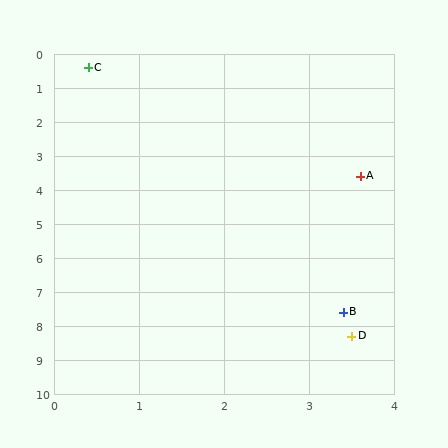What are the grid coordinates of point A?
Point A is at approximately (3.6, 3.6).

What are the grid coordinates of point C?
Point C is at approximately (0.4, 0.4).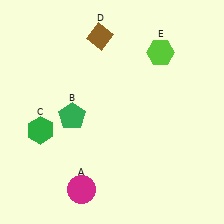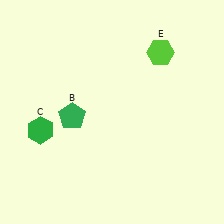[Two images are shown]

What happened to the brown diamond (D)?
The brown diamond (D) was removed in Image 2. It was in the top-left area of Image 1.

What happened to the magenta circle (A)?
The magenta circle (A) was removed in Image 2. It was in the bottom-left area of Image 1.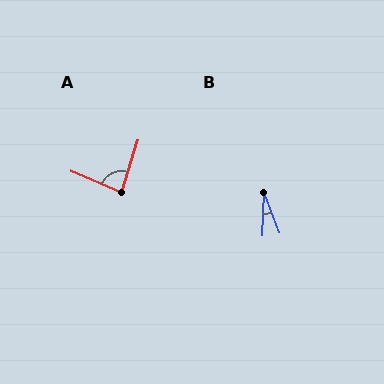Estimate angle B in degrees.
Approximately 23 degrees.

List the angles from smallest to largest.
B (23°), A (84°).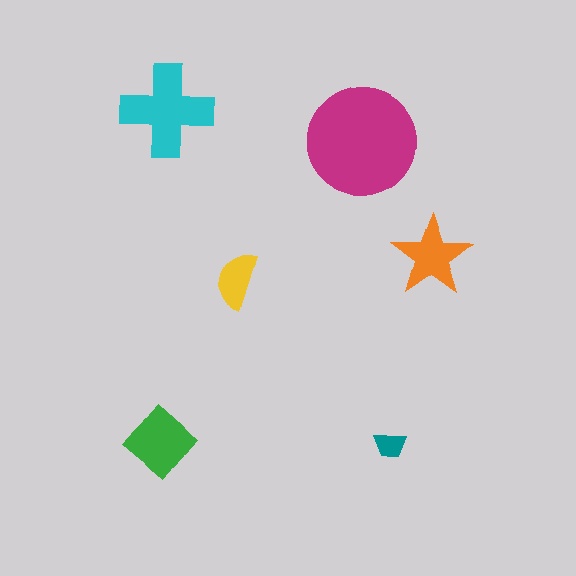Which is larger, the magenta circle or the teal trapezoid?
The magenta circle.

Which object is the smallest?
The teal trapezoid.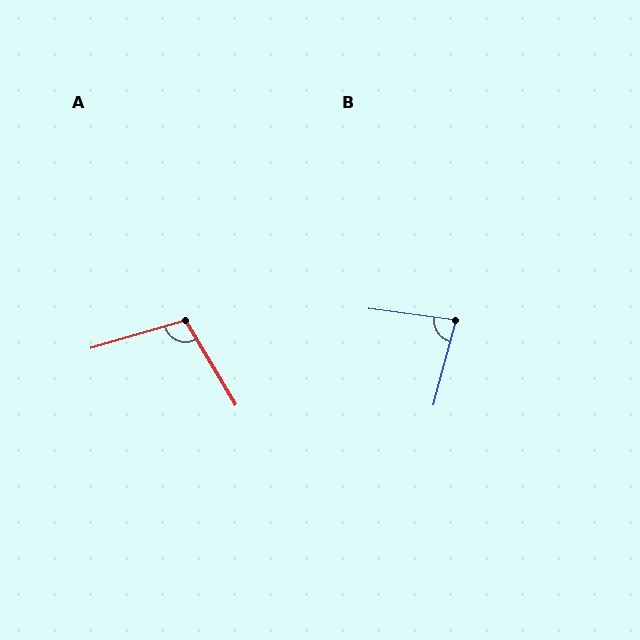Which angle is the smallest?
B, at approximately 83 degrees.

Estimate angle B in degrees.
Approximately 83 degrees.